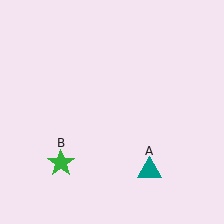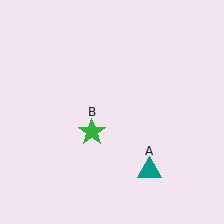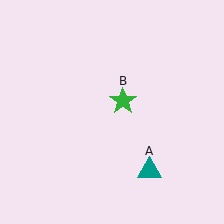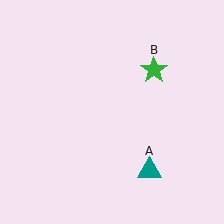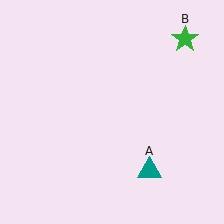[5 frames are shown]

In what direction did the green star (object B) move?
The green star (object B) moved up and to the right.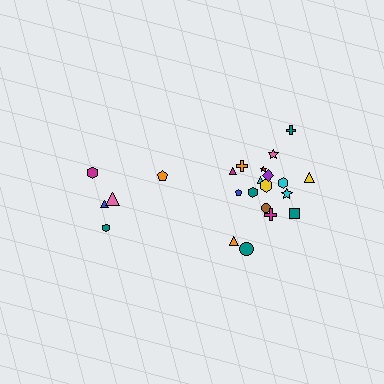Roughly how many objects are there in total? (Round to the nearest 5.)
Roughly 25 objects in total.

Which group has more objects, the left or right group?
The right group.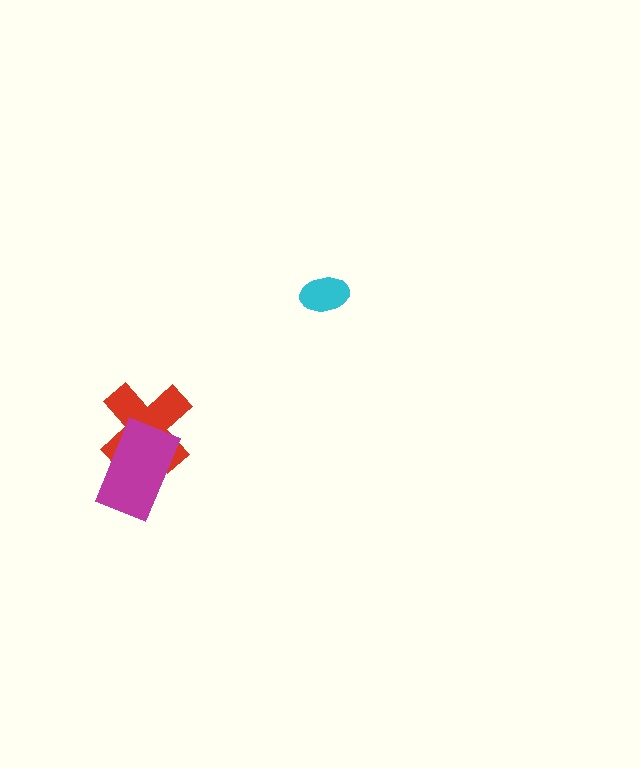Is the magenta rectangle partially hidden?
No, no other shape covers it.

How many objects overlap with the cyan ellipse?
0 objects overlap with the cyan ellipse.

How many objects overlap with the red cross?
1 object overlaps with the red cross.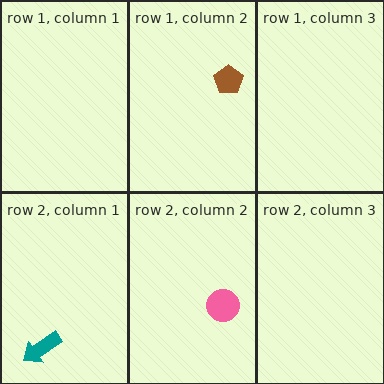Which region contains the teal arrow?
The row 2, column 1 region.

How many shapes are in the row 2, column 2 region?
1.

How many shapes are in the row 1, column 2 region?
1.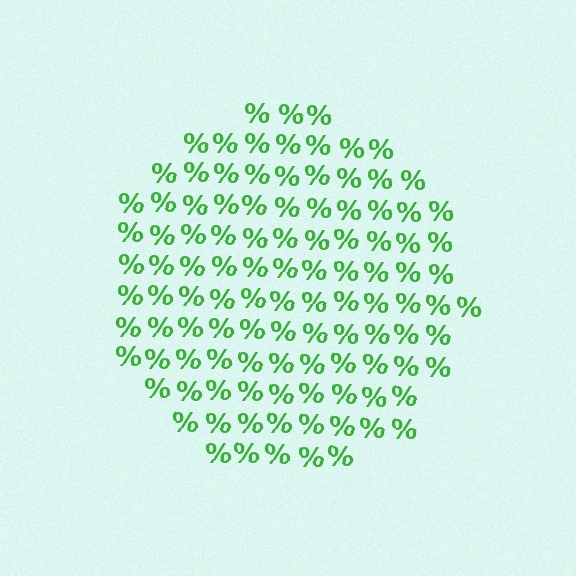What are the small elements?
The small elements are percent signs.